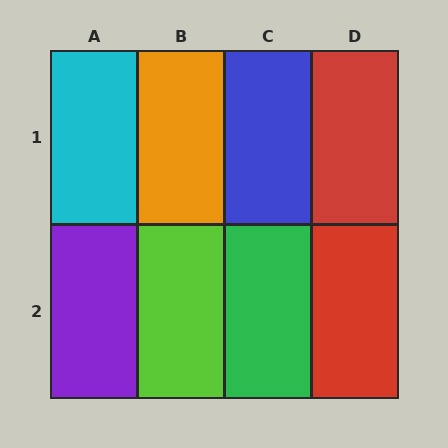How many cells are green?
1 cell is green.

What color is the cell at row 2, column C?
Green.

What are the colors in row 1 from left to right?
Cyan, orange, blue, red.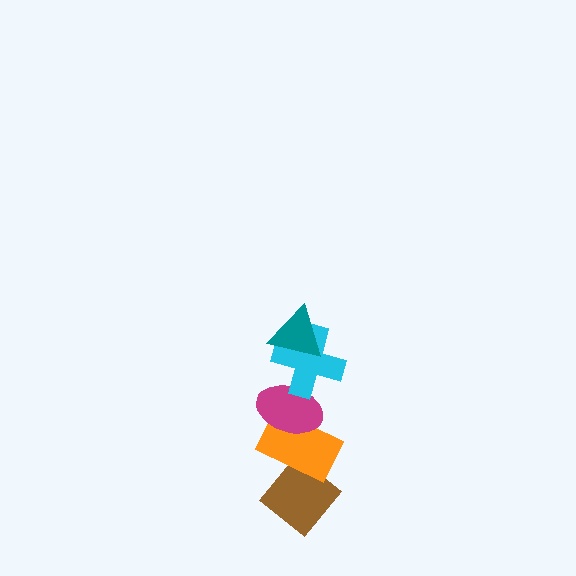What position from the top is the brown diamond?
The brown diamond is 5th from the top.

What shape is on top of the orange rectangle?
The magenta ellipse is on top of the orange rectangle.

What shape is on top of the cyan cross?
The teal triangle is on top of the cyan cross.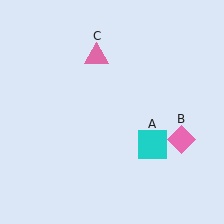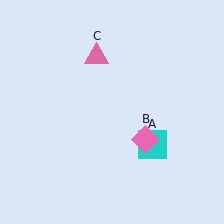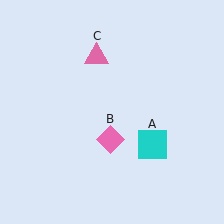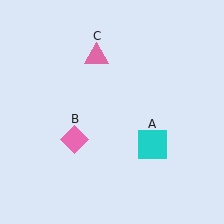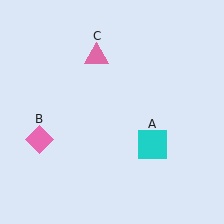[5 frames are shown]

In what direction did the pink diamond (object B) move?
The pink diamond (object B) moved left.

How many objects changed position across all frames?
1 object changed position: pink diamond (object B).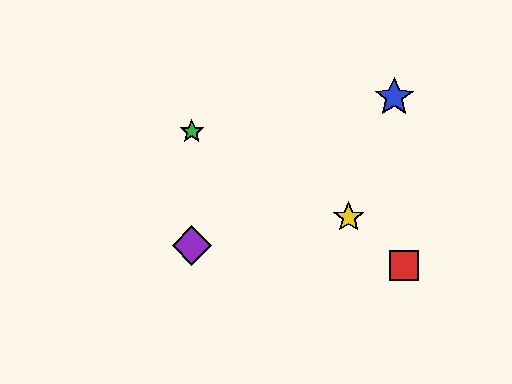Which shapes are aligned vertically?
The green star, the purple diamond are aligned vertically.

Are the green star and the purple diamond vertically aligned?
Yes, both are at x≈192.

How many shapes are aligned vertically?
2 shapes (the green star, the purple diamond) are aligned vertically.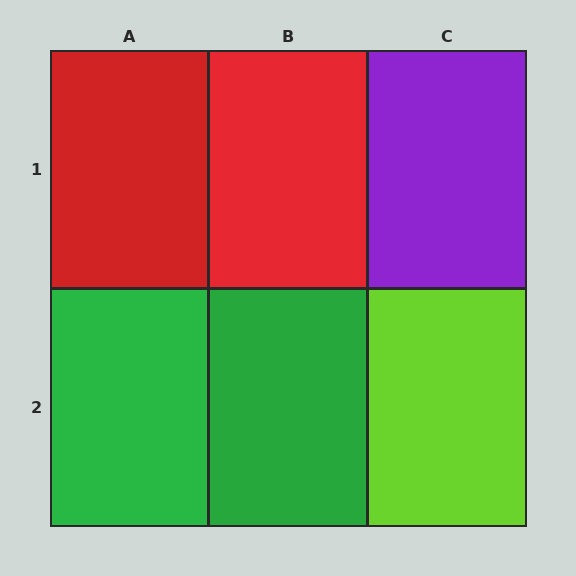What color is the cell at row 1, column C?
Purple.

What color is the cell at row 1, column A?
Red.